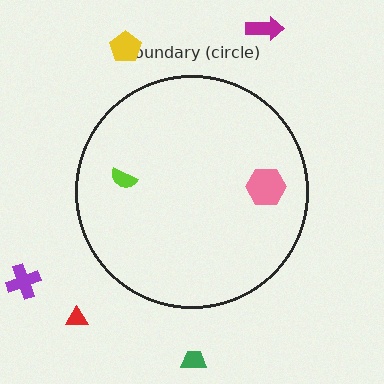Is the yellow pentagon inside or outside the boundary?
Outside.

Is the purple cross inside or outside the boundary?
Outside.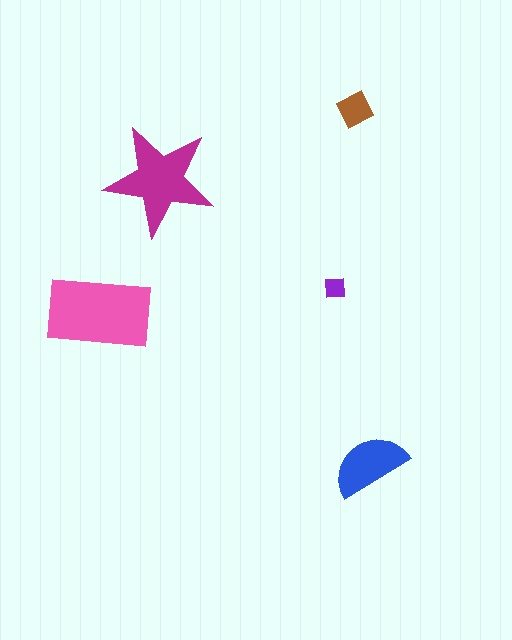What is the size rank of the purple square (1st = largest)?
5th.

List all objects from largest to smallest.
The pink rectangle, the magenta star, the blue semicircle, the brown square, the purple square.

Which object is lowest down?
The blue semicircle is bottommost.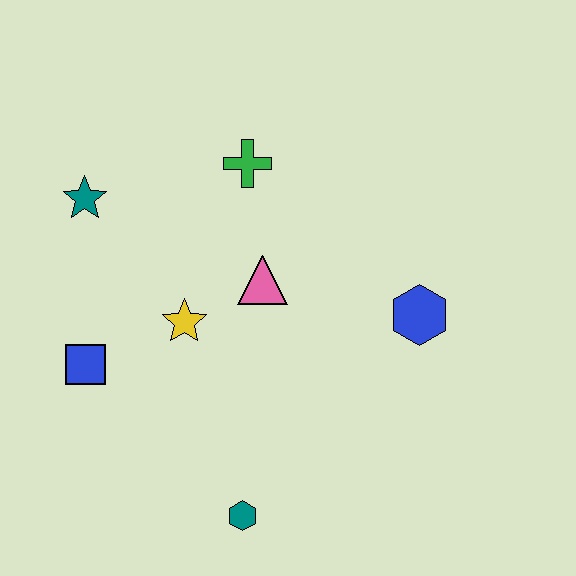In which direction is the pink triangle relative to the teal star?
The pink triangle is to the right of the teal star.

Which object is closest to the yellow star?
The pink triangle is closest to the yellow star.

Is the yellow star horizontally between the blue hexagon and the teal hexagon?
No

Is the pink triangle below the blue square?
No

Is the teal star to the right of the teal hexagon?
No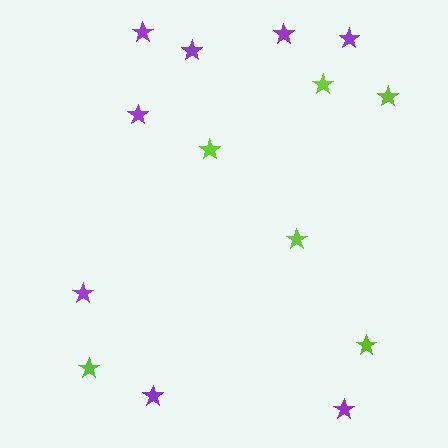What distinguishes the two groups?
There are 2 groups: one group of purple stars (8) and one group of lime stars (6).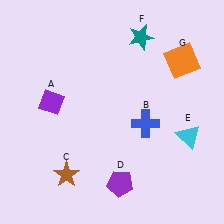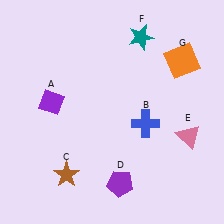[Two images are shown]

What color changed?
The triangle (E) changed from cyan in Image 1 to pink in Image 2.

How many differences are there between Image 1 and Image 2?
There is 1 difference between the two images.